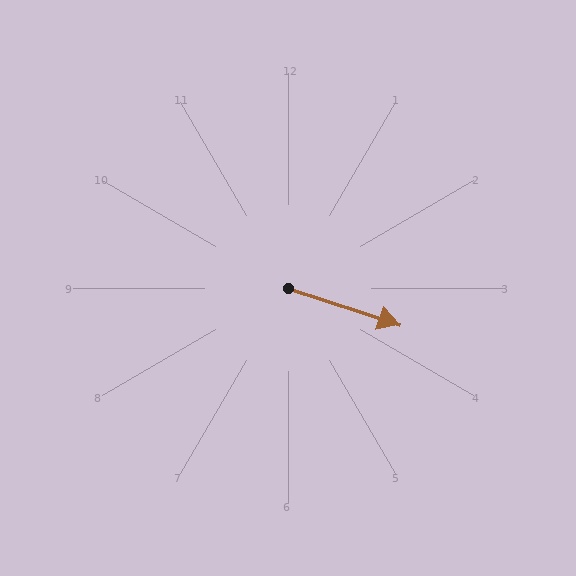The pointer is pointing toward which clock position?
Roughly 4 o'clock.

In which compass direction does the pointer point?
East.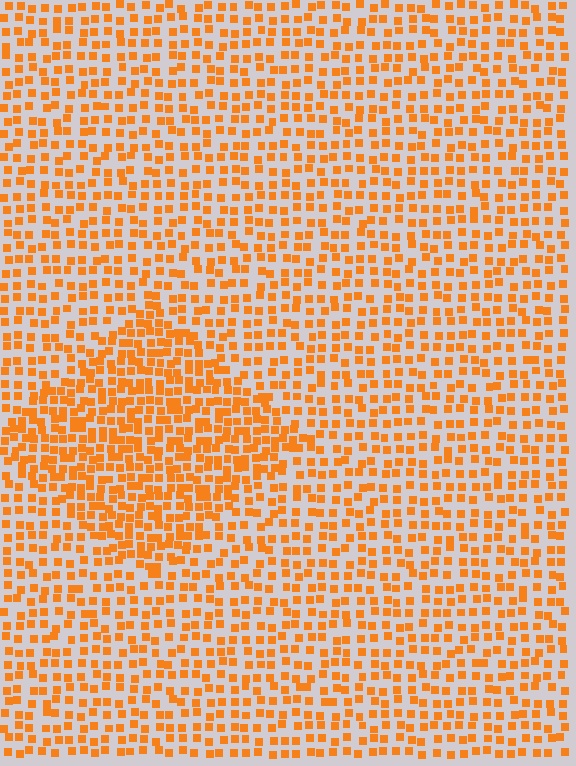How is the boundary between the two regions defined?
The boundary is defined by a change in element density (approximately 1.7x ratio). All elements are the same color, size, and shape.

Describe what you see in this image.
The image contains small orange elements arranged at two different densities. A diamond-shaped region is visible where the elements are more densely packed than the surrounding area.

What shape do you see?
I see a diamond.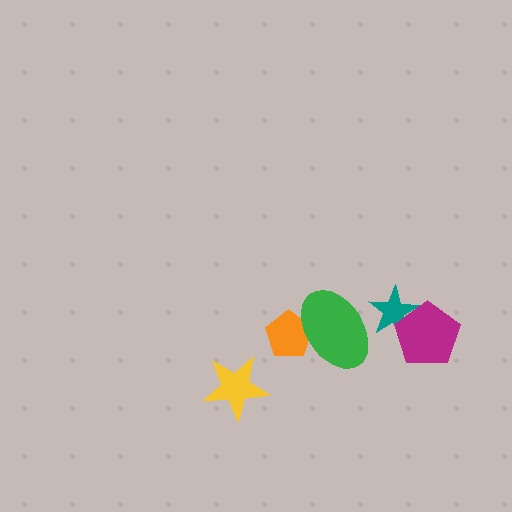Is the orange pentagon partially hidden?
Yes, it is partially covered by another shape.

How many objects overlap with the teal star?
2 objects overlap with the teal star.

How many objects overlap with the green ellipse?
2 objects overlap with the green ellipse.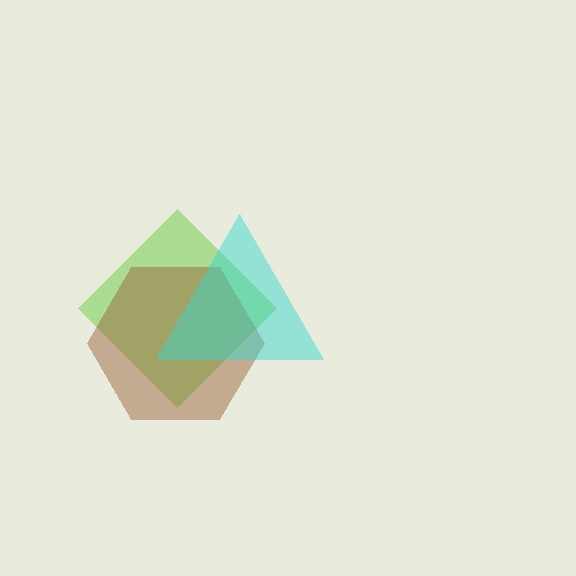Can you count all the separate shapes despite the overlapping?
Yes, there are 3 separate shapes.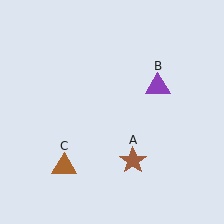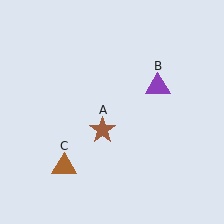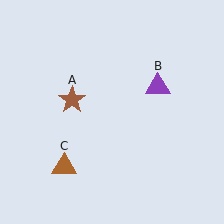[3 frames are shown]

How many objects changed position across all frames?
1 object changed position: brown star (object A).